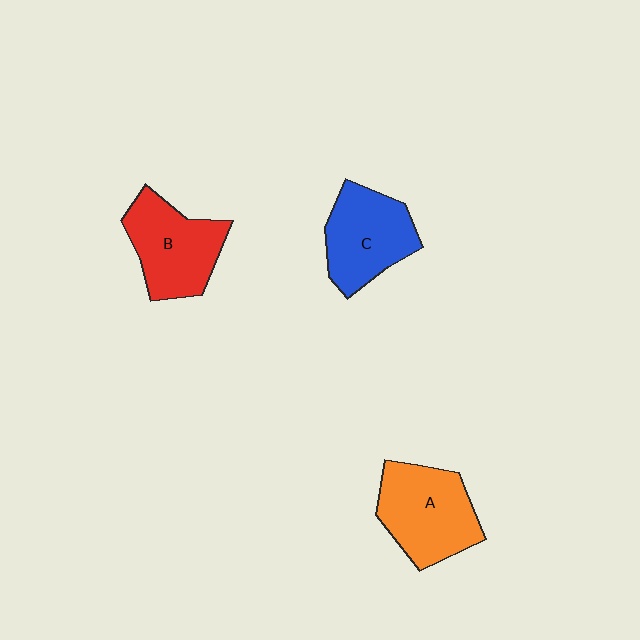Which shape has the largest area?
Shape A (orange).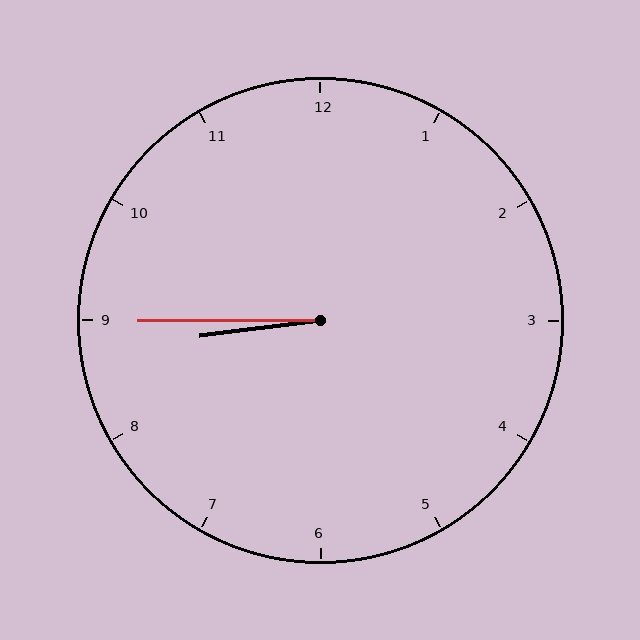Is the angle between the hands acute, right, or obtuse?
It is acute.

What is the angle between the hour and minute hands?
Approximately 8 degrees.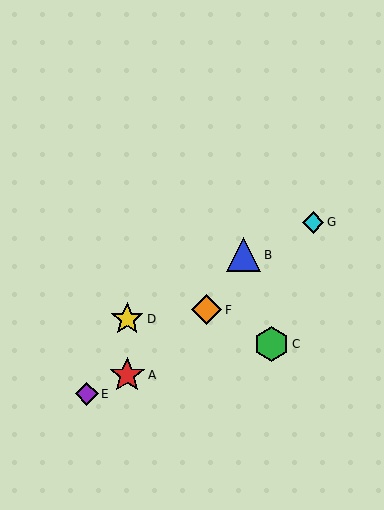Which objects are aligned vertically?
Objects A, D are aligned vertically.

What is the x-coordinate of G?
Object G is at x≈313.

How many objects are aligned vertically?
2 objects (A, D) are aligned vertically.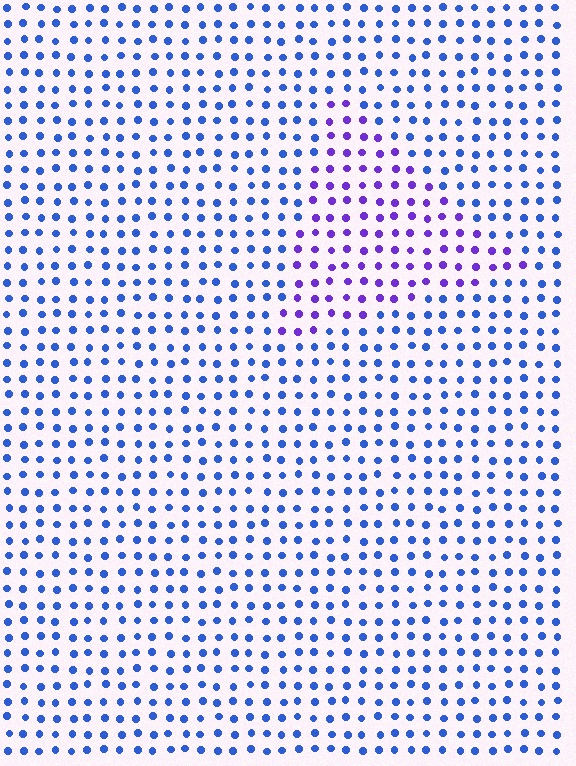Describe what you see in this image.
The image is filled with small blue elements in a uniform arrangement. A triangle-shaped region is visible where the elements are tinted to a slightly different hue, forming a subtle color boundary.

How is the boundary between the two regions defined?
The boundary is defined purely by a slight shift in hue (about 42 degrees). Spacing, size, and orientation are identical on both sides.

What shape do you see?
I see a triangle.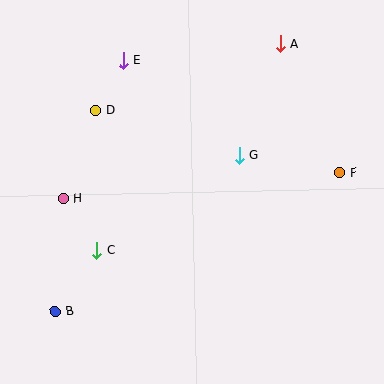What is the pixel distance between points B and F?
The distance between B and F is 316 pixels.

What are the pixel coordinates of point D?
Point D is at (96, 110).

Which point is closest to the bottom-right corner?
Point F is closest to the bottom-right corner.